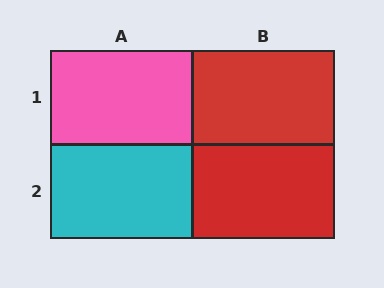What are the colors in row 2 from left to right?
Cyan, red.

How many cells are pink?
1 cell is pink.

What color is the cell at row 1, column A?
Pink.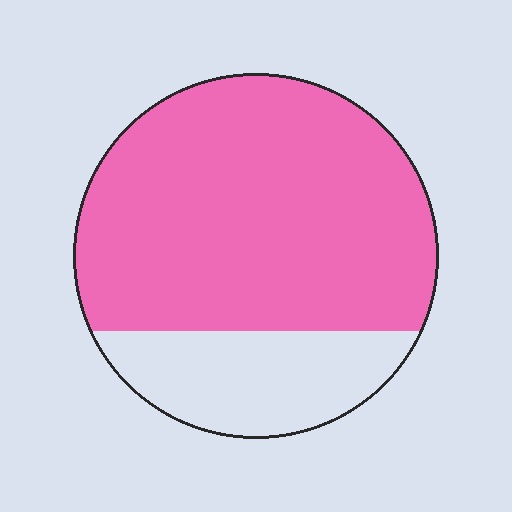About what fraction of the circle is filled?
About three quarters (3/4).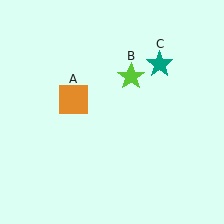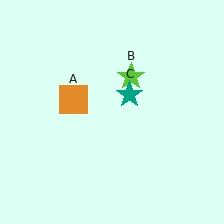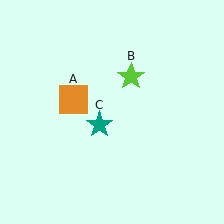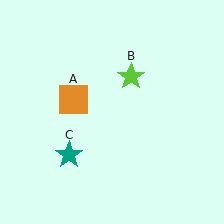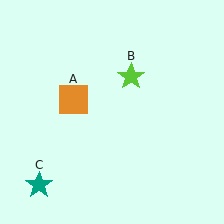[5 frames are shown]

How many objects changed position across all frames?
1 object changed position: teal star (object C).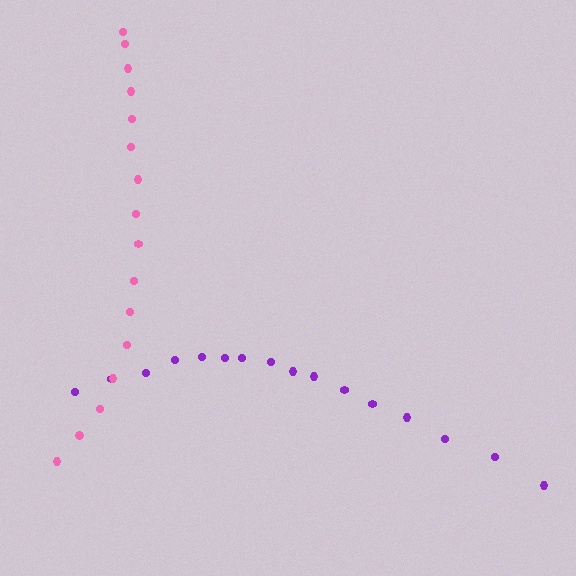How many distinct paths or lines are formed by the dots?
There are 2 distinct paths.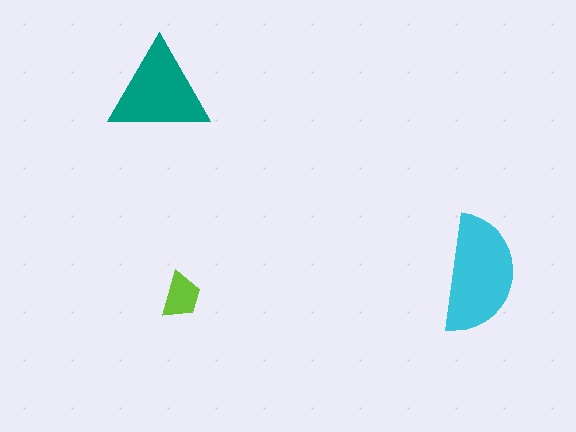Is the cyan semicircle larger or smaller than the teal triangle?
Larger.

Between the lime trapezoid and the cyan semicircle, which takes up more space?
The cyan semicircle.